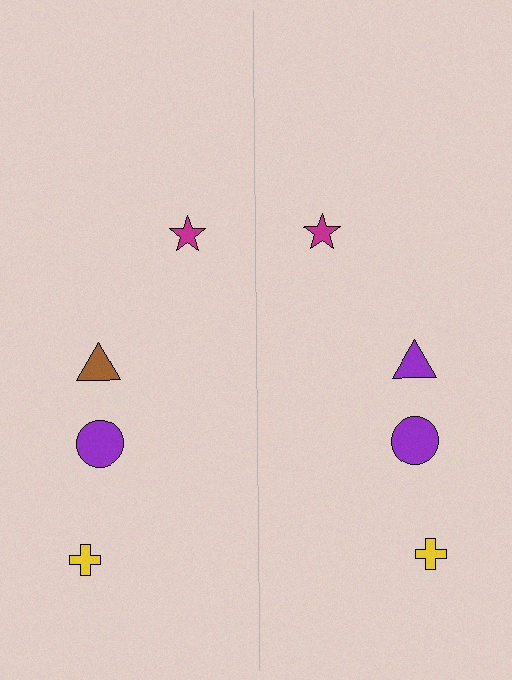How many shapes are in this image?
There are 8 shapes in this image.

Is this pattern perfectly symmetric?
No, the pattern is not perfectly symmetric. The purple triangle on the right side breaks the symmetry — its mirror counterpart is brown.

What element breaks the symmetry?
The purple triangle on the right side breaks the symmetry — its mirror counterpart is brown.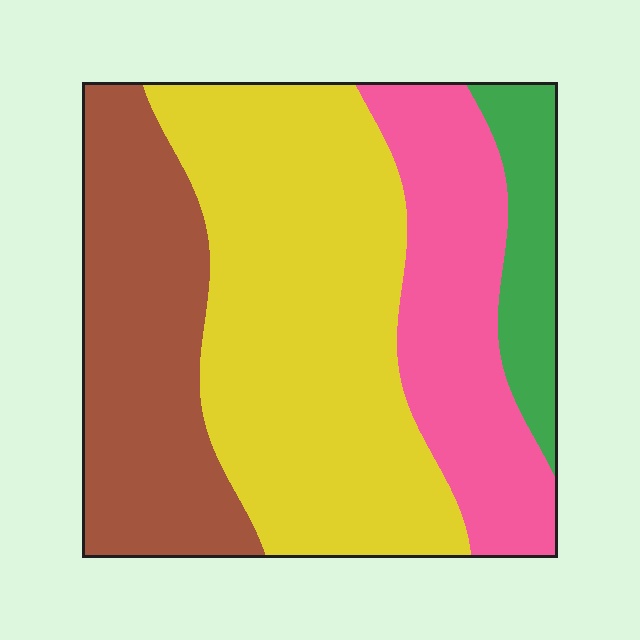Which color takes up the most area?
Yellow, at roughly 45%.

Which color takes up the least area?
Green, at roughly 10%.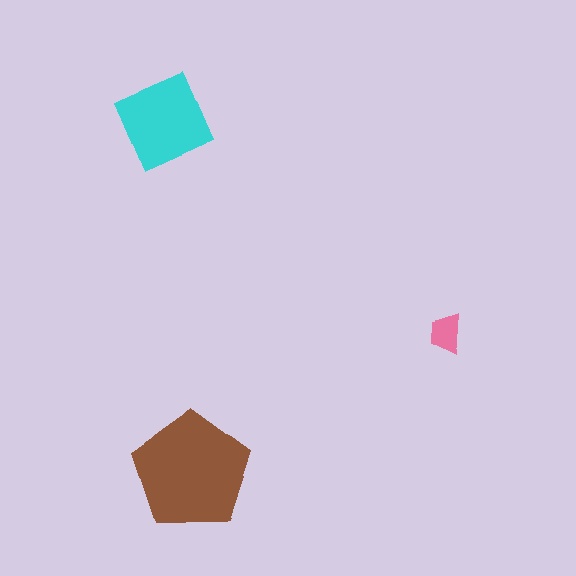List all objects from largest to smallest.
The brown pentagon, the cyan square, the pink trapezoid.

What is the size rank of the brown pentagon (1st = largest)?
1st.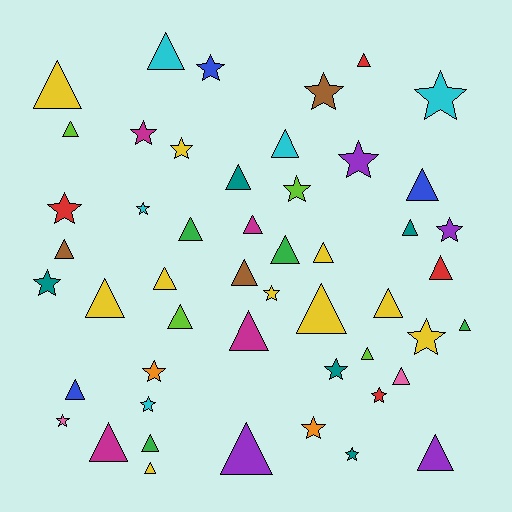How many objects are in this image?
There are 50 objects.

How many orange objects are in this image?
There are 2 orange objects.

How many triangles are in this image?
There are 30 triangles.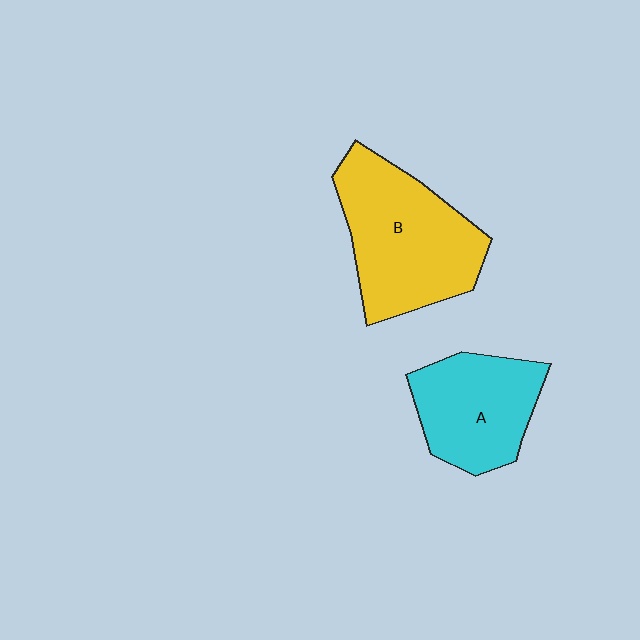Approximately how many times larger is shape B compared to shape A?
Approximately 1.4 times.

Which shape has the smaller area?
Shape A (cyan).